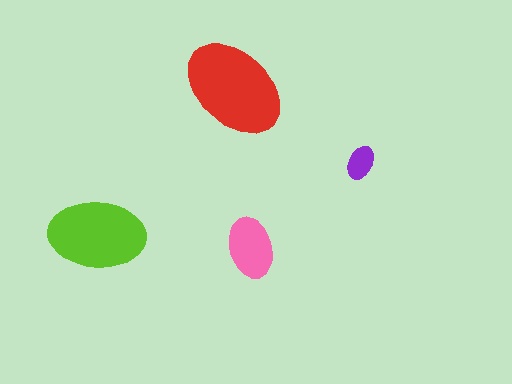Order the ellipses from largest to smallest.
the red one, the lime one, the pink one, the purple one.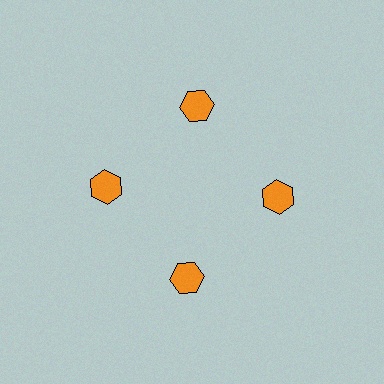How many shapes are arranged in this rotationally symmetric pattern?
There are 4 shapes, arranged in 4 groups of 1.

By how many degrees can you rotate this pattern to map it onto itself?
The pattern maps onto itself every 90 degrees of rotation.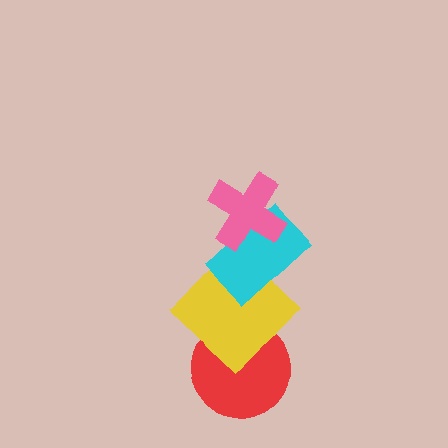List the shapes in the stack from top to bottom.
From top to bottom: the pink cross, the cyan rectangle, the yellow diamond, the red circle.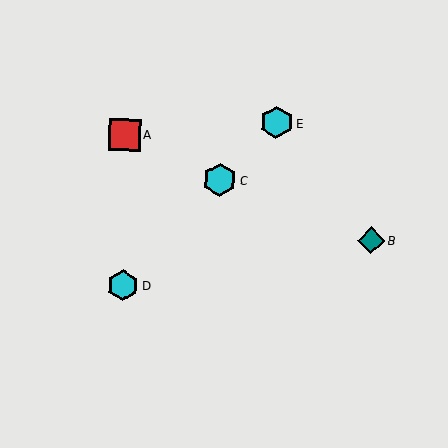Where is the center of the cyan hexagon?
The center of the cyan hexagon is at (220, 180).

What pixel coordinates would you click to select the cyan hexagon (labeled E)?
Click at (277, 122) to select the cyan hexagon E.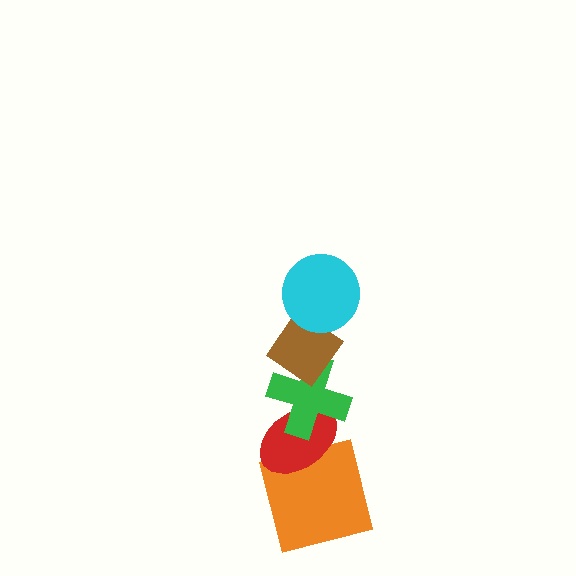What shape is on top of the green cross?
The brown diamond is on top of the green cross.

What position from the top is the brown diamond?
The brown diamond is 2nd from the top.